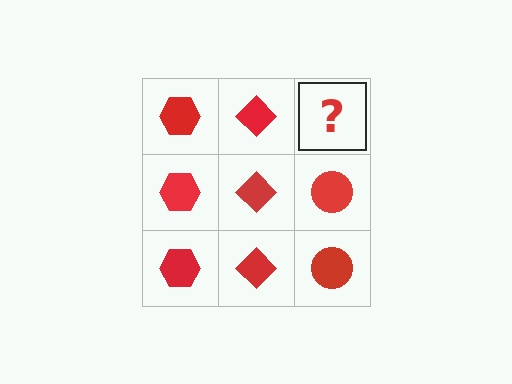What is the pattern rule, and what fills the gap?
The rule is that each column has a consistent shape. The gap should be filled with a red circle.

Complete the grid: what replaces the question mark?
The question mark should be replaced with a red circle.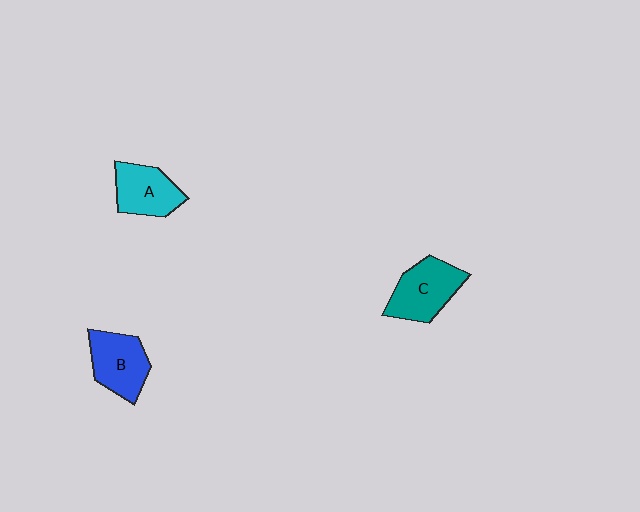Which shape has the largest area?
Shape C (teal).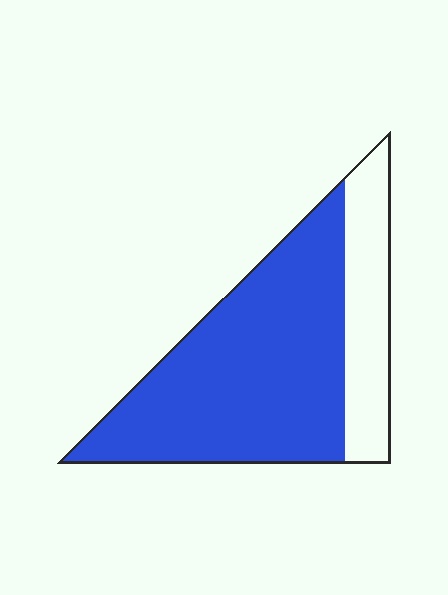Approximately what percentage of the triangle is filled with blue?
Approximately 75%.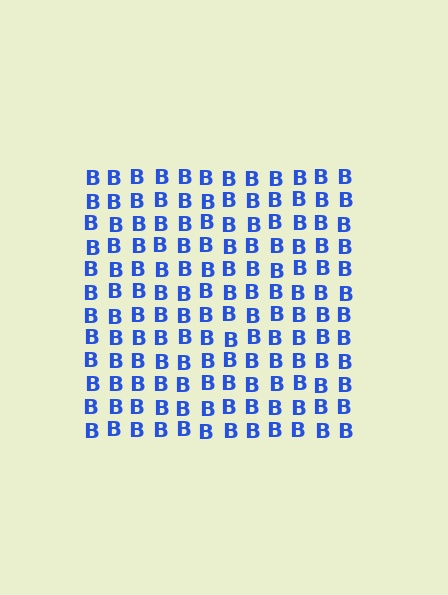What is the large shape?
The large shape is a square.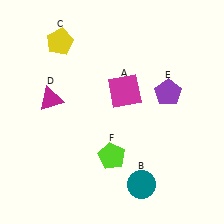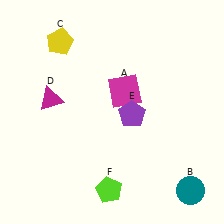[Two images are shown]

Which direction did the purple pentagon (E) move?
The purple pentagon (E) moved left.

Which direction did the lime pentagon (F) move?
The lime pentagon (F) moved down.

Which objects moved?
The objects that moved are: the teal circle (B), the purple pentagon (E), the lime pentagon (F).